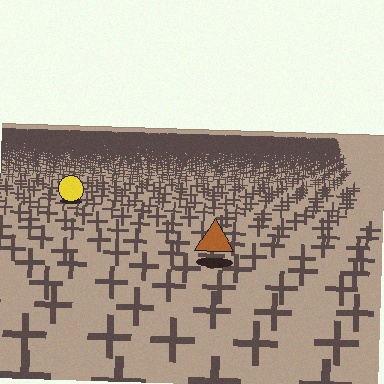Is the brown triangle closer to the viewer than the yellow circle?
Yes. The brown triangle is closer — you can tell from the texture gradient: the ground texture is coarser near it.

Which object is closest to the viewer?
The brown triangle is closest. The texture marks near it are larger and more spread out.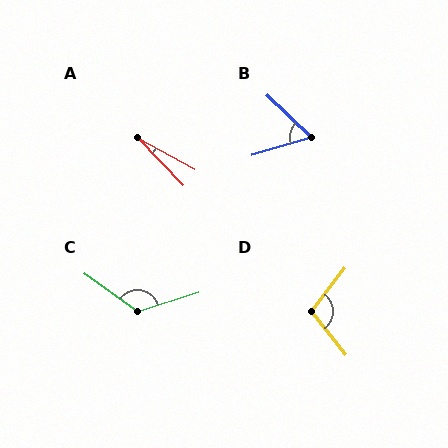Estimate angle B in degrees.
Approximately 60 degrees.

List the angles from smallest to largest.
A (17°), B (60°), D (104°), C (127°).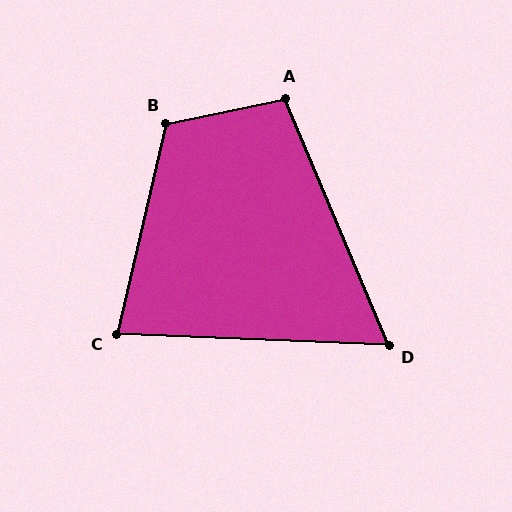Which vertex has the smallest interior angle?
D, at approximately 65 degrees.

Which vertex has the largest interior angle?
B, at approximately 115 degrees.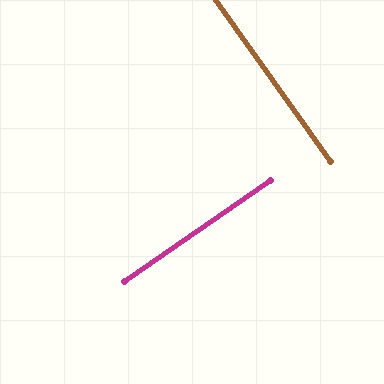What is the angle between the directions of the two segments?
Approximately 89 degrees.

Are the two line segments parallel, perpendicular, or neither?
Perpendicular — they meet at approximately 89°.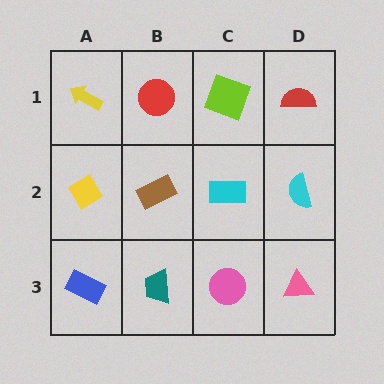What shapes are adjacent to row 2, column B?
A red circle (row 1, column B), a teal trapezoid (row 3, column B), a yellow diamond (row 2, column A), a cyan rectangle (row 2, column C).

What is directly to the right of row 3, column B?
A pink circle.